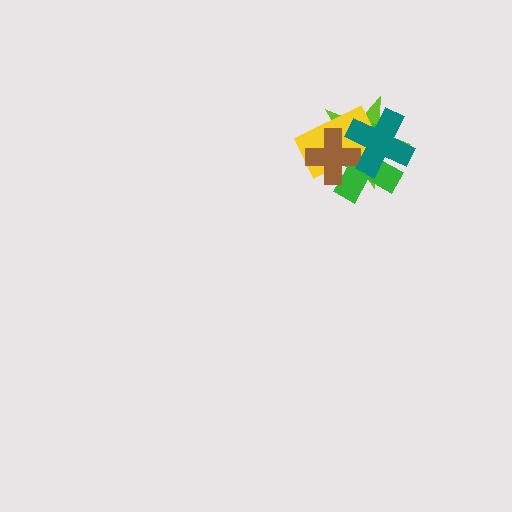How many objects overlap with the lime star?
4 objects overlap with the lime star.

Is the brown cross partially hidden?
Yes, it is partially covered by another shape.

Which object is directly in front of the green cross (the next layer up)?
The yellow rectangle is directly in front of the green cross.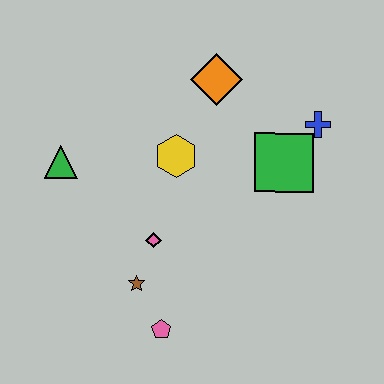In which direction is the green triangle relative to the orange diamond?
The green triangle is to the left of the orange diamond.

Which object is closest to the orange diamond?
The yellow hexagon is closest to the orange diamond.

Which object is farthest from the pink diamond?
The blue cross is farthest from the pink diamond.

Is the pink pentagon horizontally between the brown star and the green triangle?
No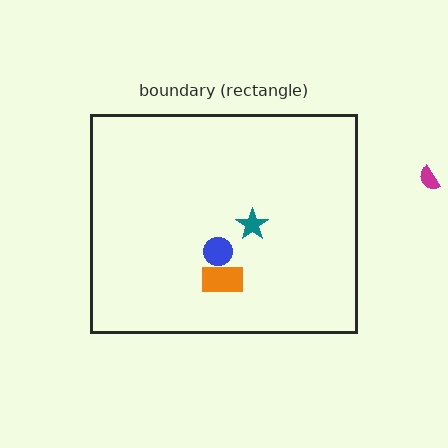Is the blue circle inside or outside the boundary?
Inside.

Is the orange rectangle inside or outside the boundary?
Inside.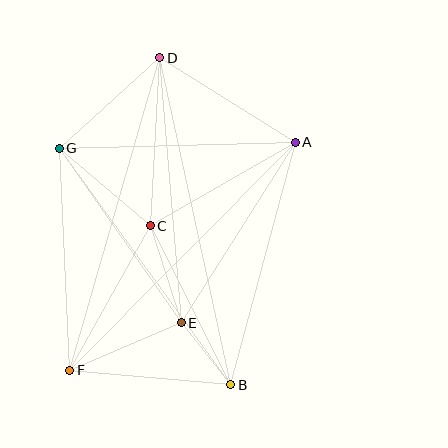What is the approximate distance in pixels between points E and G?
The distance between E and G is approximately 213 pixels.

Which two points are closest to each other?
Points B and E are closest to each other.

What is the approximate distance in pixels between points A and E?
The distance between A and E is approximately 214 pixels.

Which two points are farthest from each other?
Points B and D are farthest from each other.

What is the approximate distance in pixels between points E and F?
The distance between E and F is approximately 121 pixels.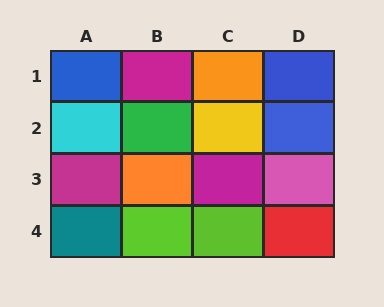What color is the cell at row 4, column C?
Lime.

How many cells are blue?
3 cells are blue.